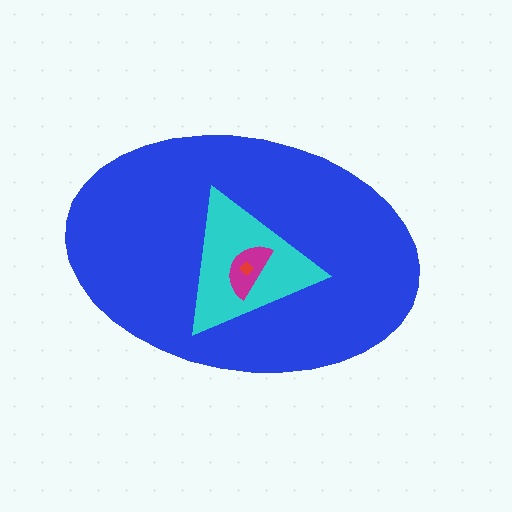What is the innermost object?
The red diamond.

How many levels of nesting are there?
4.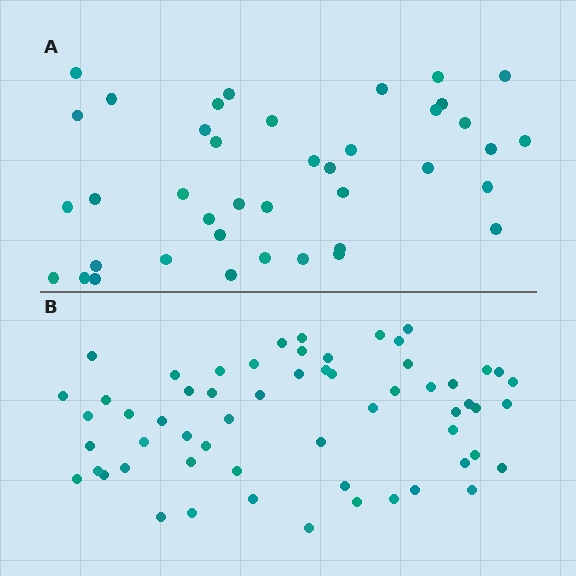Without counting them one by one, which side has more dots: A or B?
Region B (the bottom region) has more dots.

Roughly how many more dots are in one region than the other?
Region B has approximately 20 more dots than region A.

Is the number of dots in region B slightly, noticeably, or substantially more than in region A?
Region B has substantially more. The ratio is roughly 1.5 to 1.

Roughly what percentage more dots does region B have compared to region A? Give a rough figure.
About 50% more.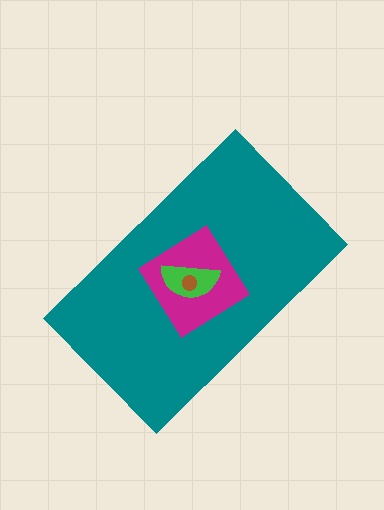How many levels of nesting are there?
4.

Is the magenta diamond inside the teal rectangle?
Yes.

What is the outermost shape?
The teal rectangle.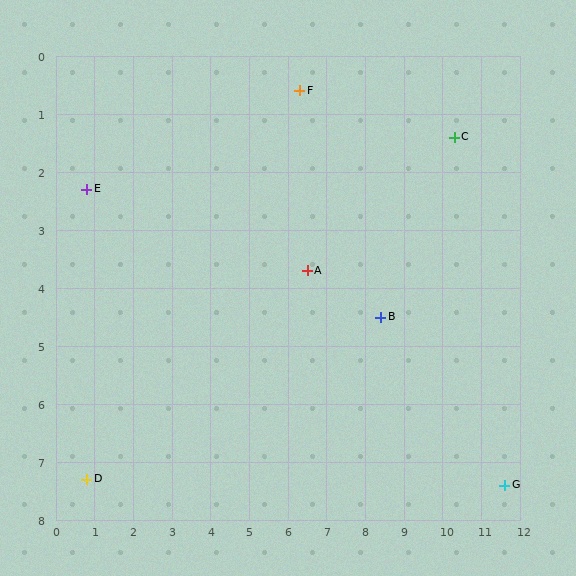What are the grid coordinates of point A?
Point A is at approximately (6.5, 3.7).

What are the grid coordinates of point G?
Point G is at approximately (11.6, 7.4).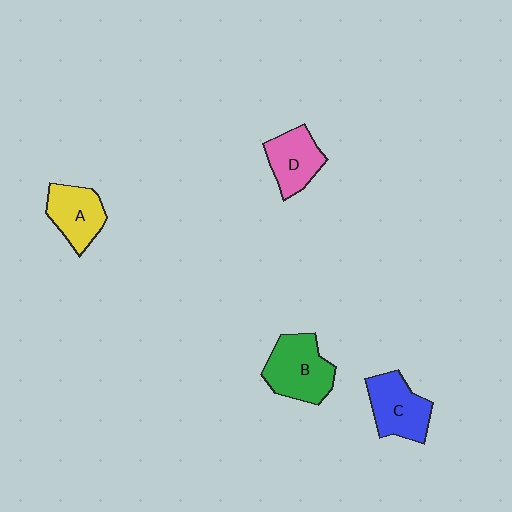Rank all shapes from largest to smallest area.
From largest to smallest: B (green), C (blue), A (yellow), D (pink).